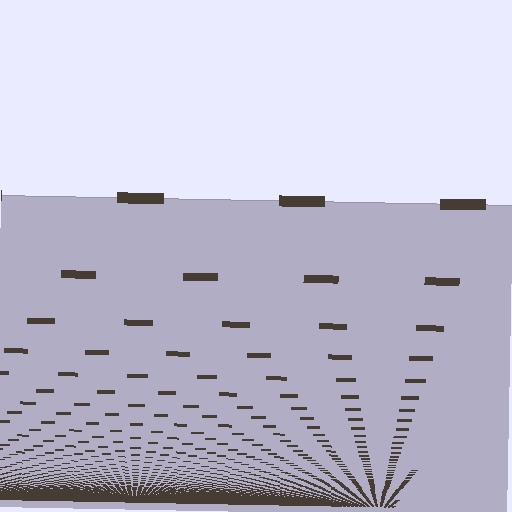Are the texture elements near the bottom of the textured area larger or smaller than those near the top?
Smaller. The gradient is inverted — elements near the bottom are smaller and denser.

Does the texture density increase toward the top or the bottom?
Density increases toward the bottom.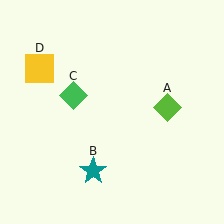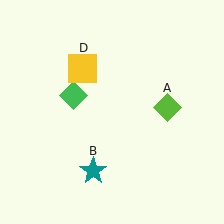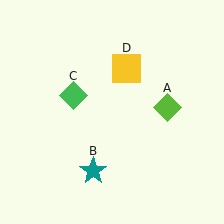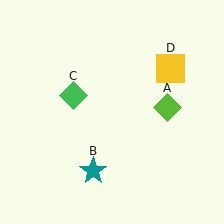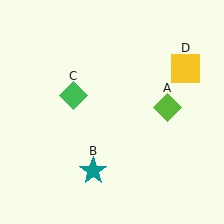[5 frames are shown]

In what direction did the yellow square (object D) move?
The yellow square (object D) moved right.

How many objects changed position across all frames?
1 object changed position: yellow square (object D).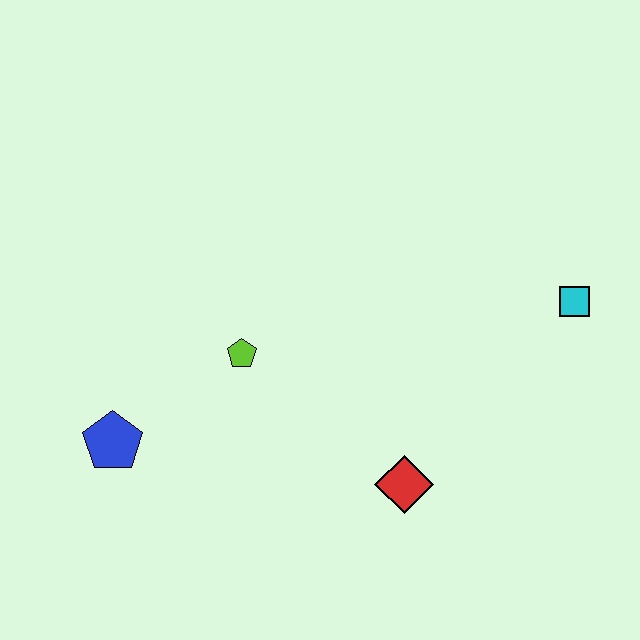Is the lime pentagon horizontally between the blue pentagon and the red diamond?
Yes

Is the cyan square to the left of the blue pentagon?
No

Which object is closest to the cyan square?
The red diamond is closest to the cyan square.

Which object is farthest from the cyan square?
The blue pentagon is farthest from the cyan square.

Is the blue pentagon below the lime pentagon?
Yes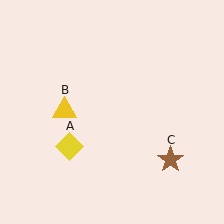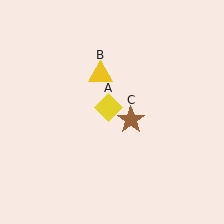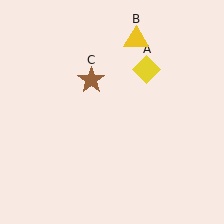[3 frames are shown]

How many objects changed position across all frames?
3 objects changed position: yellow diamond (object A), yellow triangle (object B), brown star (object C).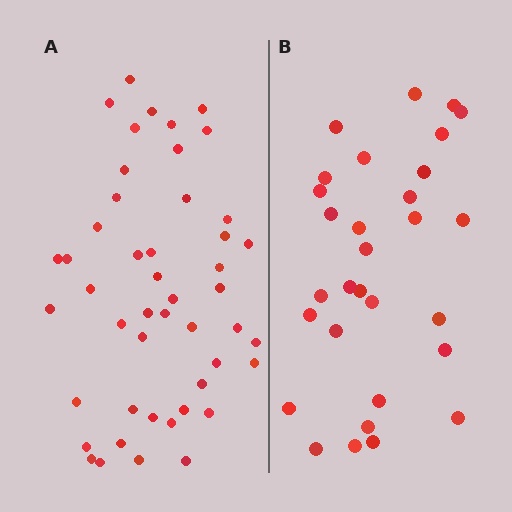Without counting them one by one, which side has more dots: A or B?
Region A (the left region) has more dots.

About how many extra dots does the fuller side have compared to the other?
Region A has approximately 15 more dots than region B.